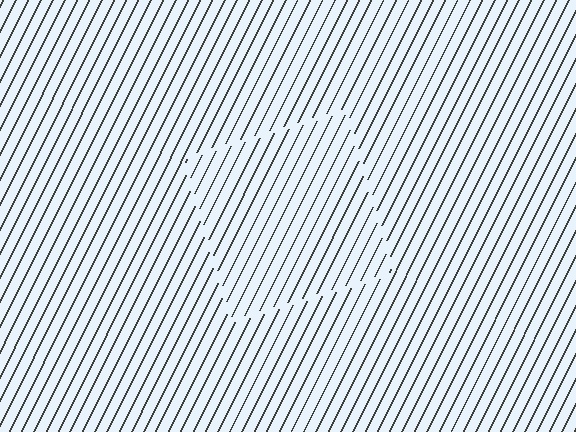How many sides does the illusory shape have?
4 sides — the line-ends trace a square.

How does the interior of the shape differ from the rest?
The interior of the shape contains the same grating, shifted by half a period — the contour is defined by the phase discontinuity where line-ends from the inner and outer gratings abut.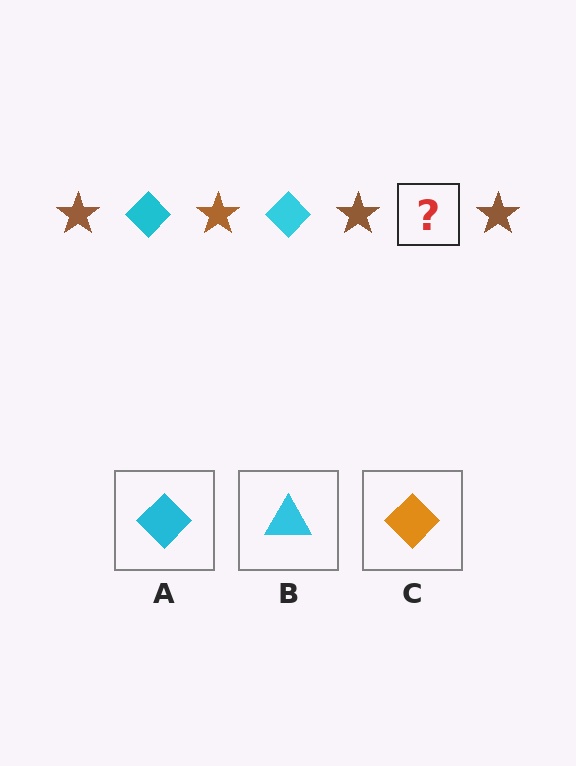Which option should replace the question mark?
Option A.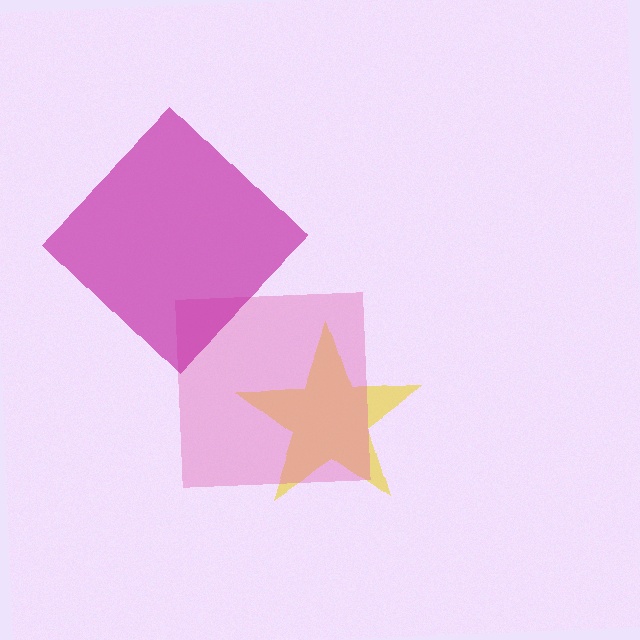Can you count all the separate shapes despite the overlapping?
Yes, there are 3 separate shapes.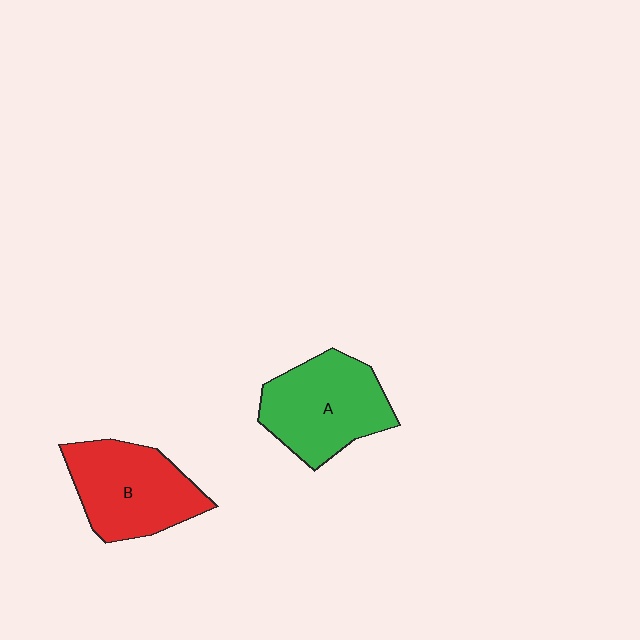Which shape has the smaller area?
Shape B (red).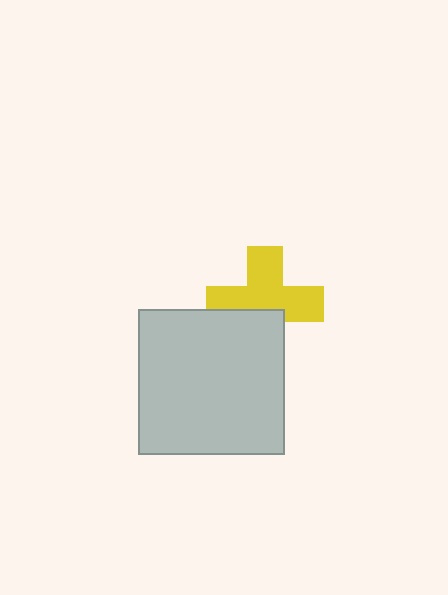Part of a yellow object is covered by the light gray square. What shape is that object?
It is a cross.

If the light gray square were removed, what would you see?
You would see the complete yellow cross.